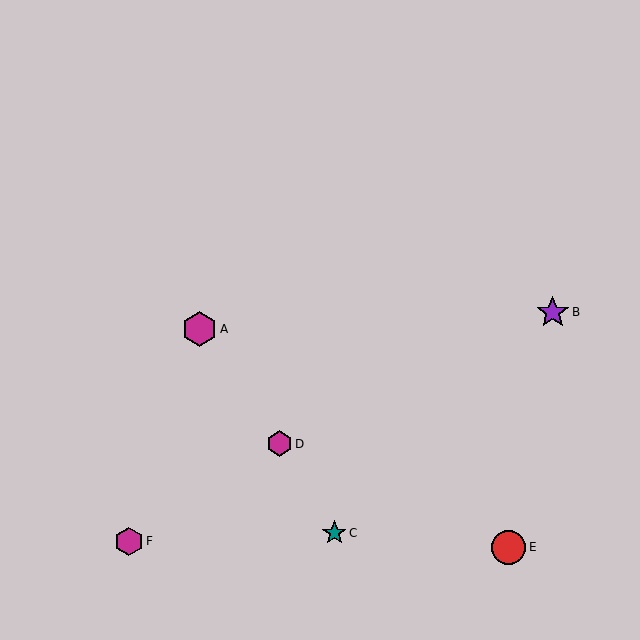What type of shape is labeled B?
Shape B is a purple star.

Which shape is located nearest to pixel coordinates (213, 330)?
The magenta hexagon (labeled A) at (200, 329) is nearest to that location.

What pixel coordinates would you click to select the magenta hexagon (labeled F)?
Click at (129, 541) to select the magenta hexagon F.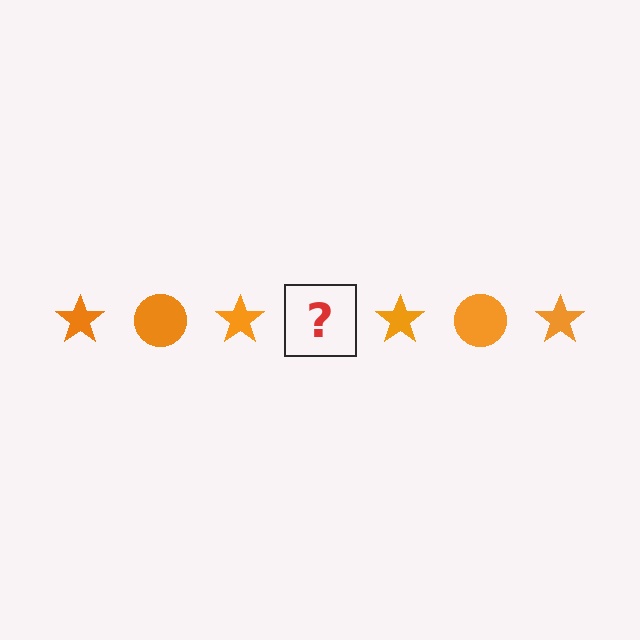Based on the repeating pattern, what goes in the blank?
The blank should be an orange circle.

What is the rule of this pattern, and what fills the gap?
The rule is that the pattern cycles through star, circle shapes in orange. The gap should be filled with an orange circle.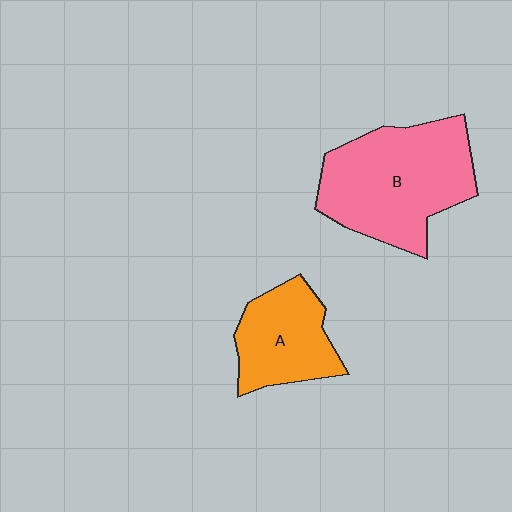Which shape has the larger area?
Shape B (pink).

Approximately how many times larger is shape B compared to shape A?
Approximately 1.7 times.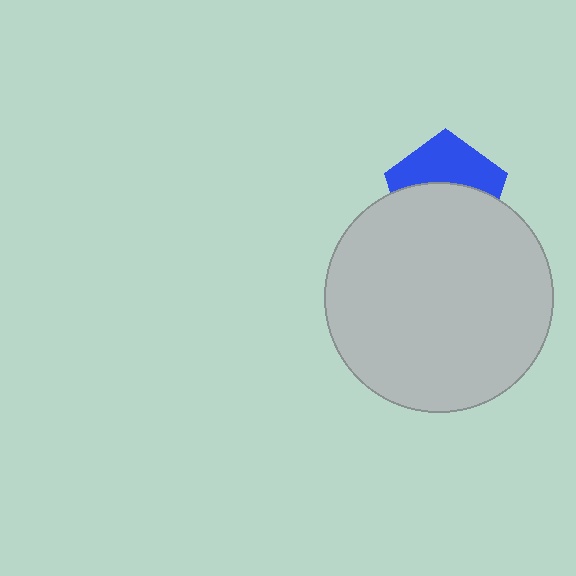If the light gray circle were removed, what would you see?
You would see the complete blue pentagon.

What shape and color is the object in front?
The object in front is a light gray circle.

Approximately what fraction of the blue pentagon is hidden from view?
Roughly 56% of the blue pentagon is hidden behind the light gray circle.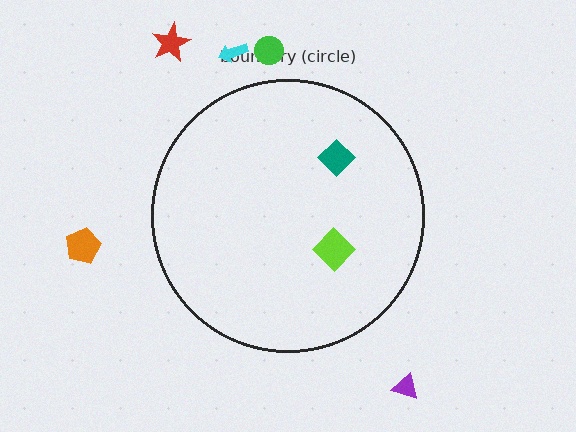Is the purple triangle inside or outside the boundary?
Outside.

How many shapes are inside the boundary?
2 inside, 5 outside.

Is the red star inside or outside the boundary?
Outside.